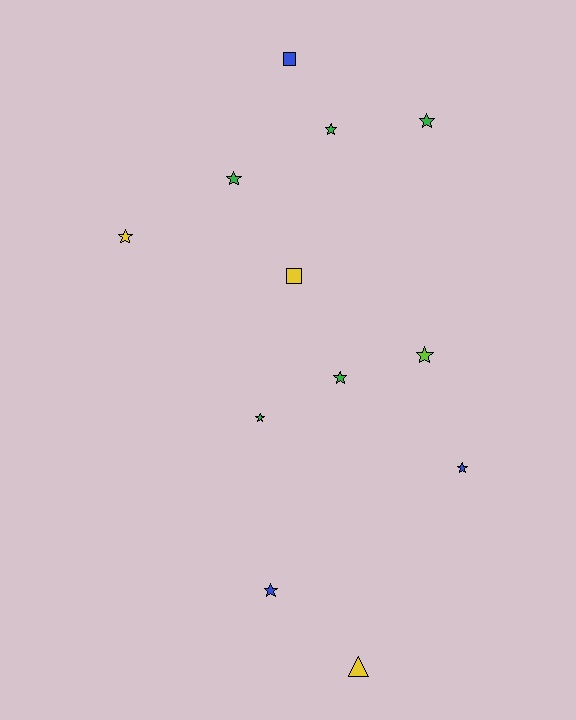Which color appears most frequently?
Green, with 5 objects.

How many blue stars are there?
There are 2 blue stars.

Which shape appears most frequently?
Star, with 9 objects.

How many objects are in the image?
There are 12 objects.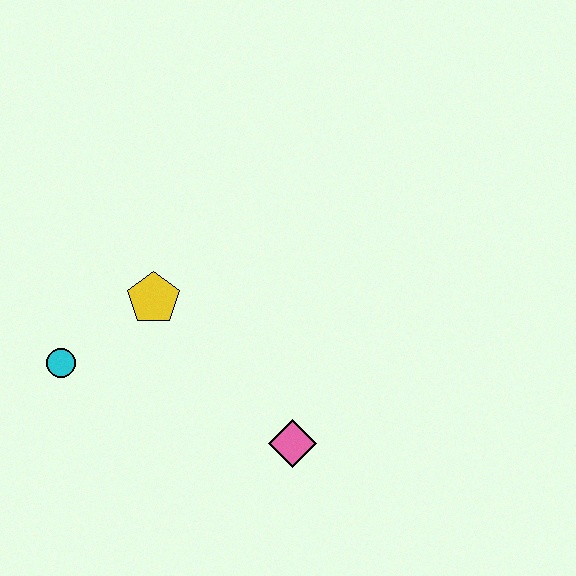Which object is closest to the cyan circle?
The yellow pentagon is closest to the cyan circle.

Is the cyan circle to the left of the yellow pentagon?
Yes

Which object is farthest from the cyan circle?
The pink diamond is farthest from the cyan circle.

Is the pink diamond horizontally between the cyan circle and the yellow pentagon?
No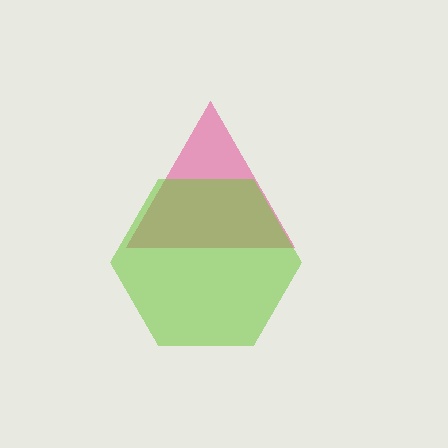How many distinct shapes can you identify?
There are 2 distinct shapes: a pink triangle, a lime hexagon.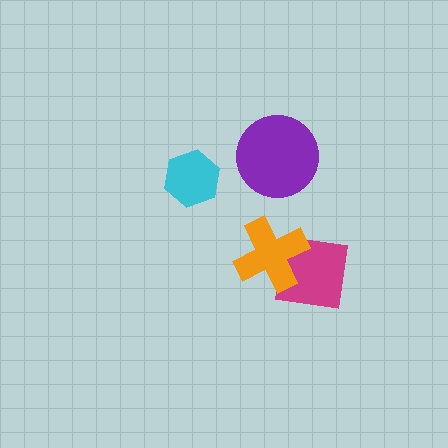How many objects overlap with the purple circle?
0 objects overlap with the purple circle.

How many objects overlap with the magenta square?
1 object overlaps with the magenta square.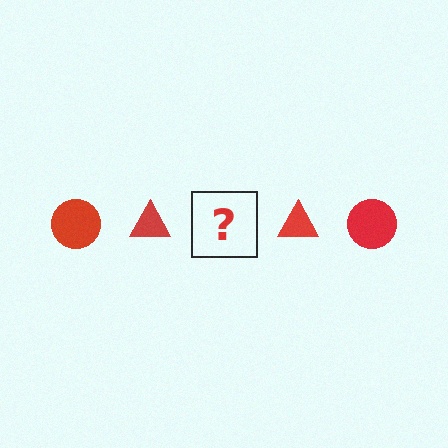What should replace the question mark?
The question mark should be replaced with a red circle.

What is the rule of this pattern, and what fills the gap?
The rule is that the pattern cycles through circle, triangle shapes in red. The gap should be filled with a red circle.